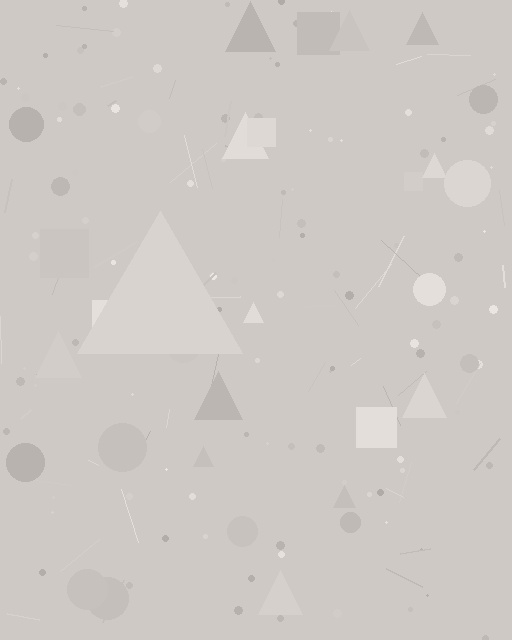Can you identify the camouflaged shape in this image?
The camouflaged shape is a triangle.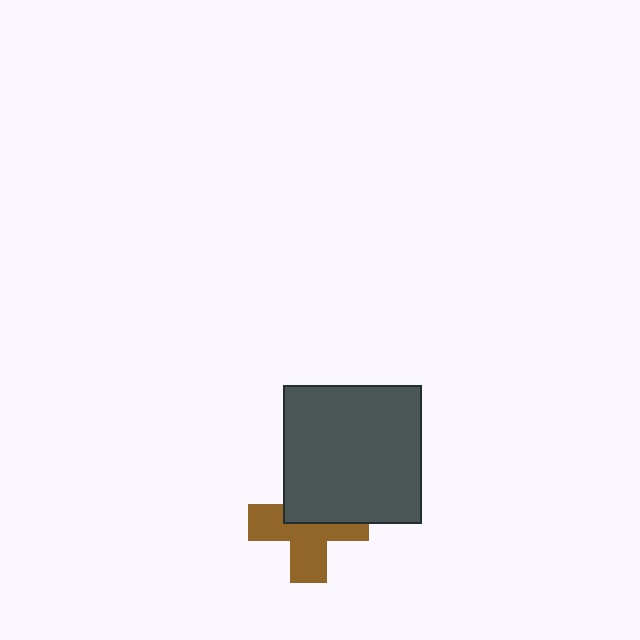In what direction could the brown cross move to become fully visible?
The brown cross could move down. That would shift it out from behind the dark gray square entirely.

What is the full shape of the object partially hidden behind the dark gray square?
The partially hidden object is a brown cross.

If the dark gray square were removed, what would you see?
You would see the complete brown cross.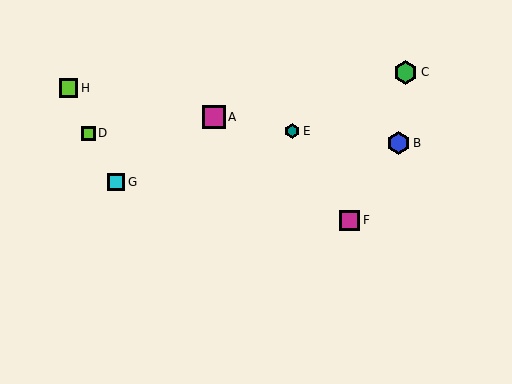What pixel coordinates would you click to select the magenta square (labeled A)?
Click at (214, 117) to select the magenta square A.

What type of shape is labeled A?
Shape A is a magenta square.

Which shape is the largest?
The green hexagon (labeled C) is the largest.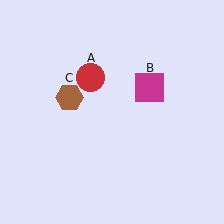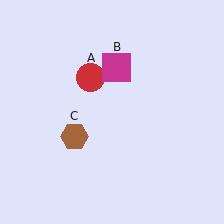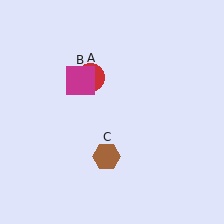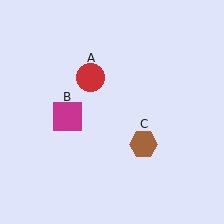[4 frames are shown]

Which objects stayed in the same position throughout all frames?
Red circle (object A) remained stationary.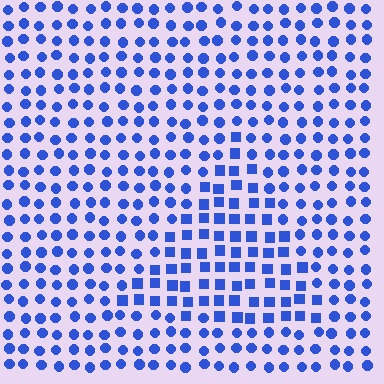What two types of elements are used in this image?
The image uses squares inside the triangle region and circles outside it.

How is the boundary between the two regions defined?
The boundary is defined by a change in element shape: squares inside vs. circles outside. All elements share the same color and spacing.